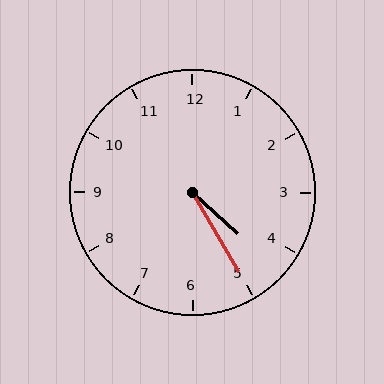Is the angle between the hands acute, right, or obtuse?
It is acute.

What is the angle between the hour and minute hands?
Approximately 18 degrees.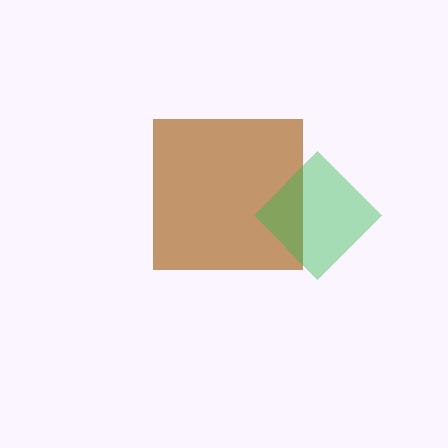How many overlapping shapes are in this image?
There are 2 overlapping shapes in the image.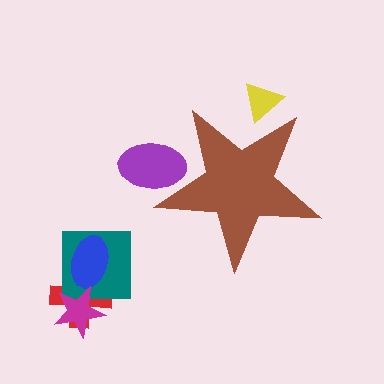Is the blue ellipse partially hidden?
No, the blue ellipse is fully visible.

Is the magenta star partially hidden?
No, the magenta star is fully visible.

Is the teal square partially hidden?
No, the teal square is fully visible.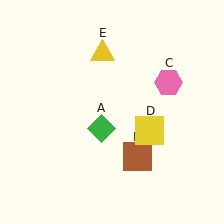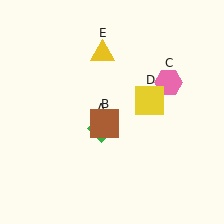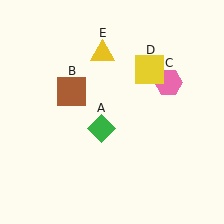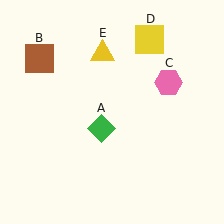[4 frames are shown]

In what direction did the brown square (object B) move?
The brown square (object B) moved up and to the left.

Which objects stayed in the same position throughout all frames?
Green diamond (object A) and pink hexagon (object C) and yellow triangle (object E) remained stationary.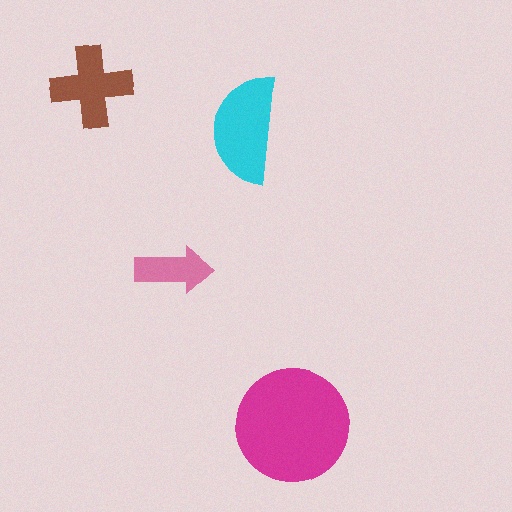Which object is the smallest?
The pink arrow.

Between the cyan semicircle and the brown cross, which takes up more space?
The cyan semicircle.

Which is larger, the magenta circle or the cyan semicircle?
The magenta circle.